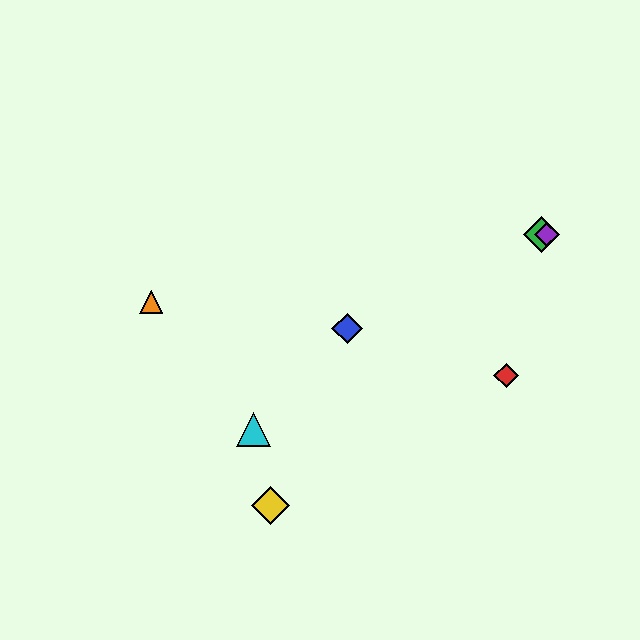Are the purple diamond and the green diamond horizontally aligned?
Yes, both are at y≈235.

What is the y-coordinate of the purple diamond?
The purple diamond is at y≈235.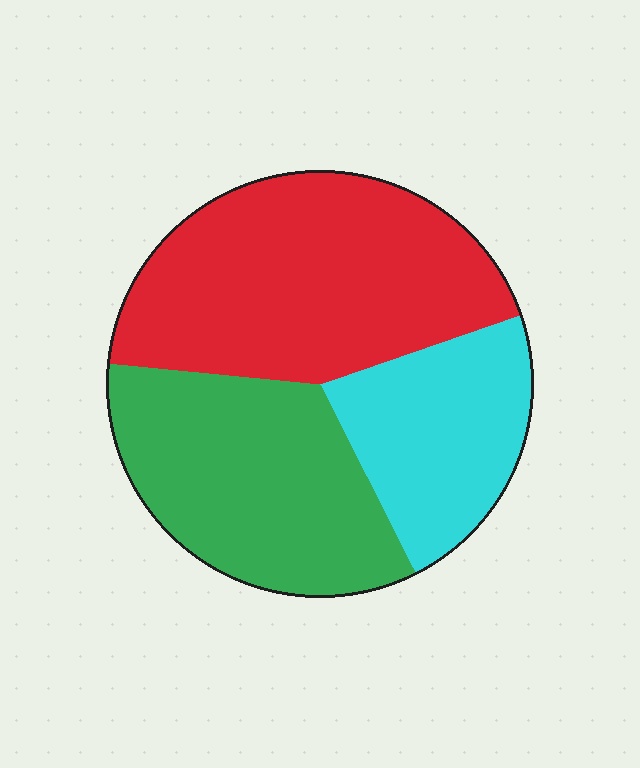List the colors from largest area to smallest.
From largest to smallest: red, green, cyan.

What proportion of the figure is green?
Green takes up about one third (1/3) of the figure.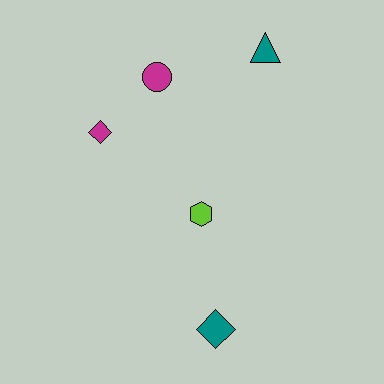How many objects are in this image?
There are 5 objects.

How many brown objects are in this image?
There are no brown objects.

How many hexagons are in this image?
There is 1 hexagon.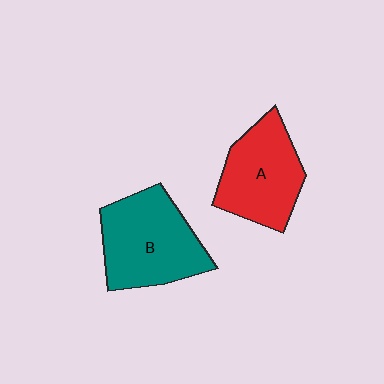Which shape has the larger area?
Shape B (teal).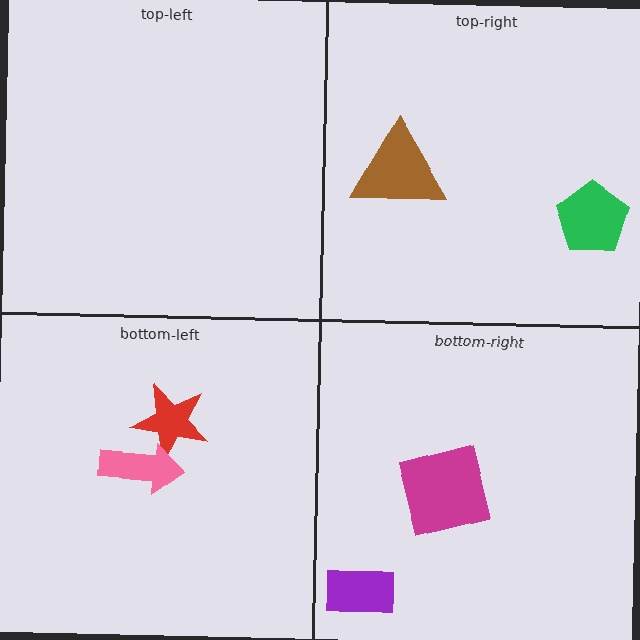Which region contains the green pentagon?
The top-right region.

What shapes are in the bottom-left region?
The red star, the pink arrow.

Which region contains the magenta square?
The bottom-right region.